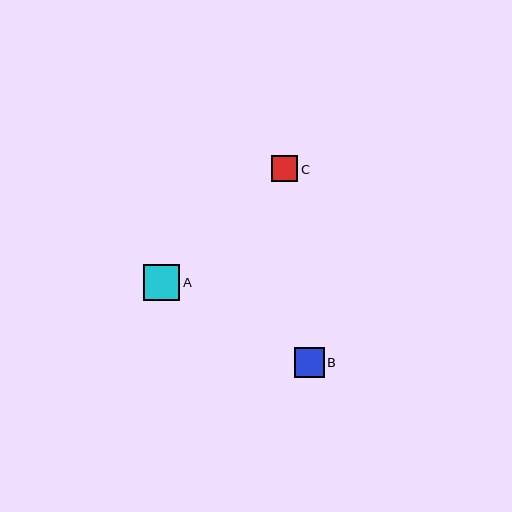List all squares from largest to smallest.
From largest to smallest: A, B, C.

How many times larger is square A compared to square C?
Square A is approximately 1.4 times the size of square C.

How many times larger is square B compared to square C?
Square B is approximately 1.1 times the size of square C.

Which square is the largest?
Square A is the largest with a size of approximately 36 pixels.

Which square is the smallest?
Square C is the smallest with a size of approximately 26 pixels.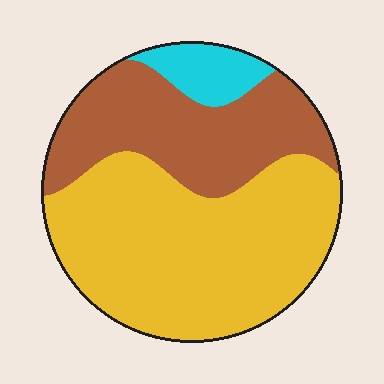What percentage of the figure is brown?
Brown takes up between a third and a half of the figure.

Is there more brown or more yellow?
Yellow.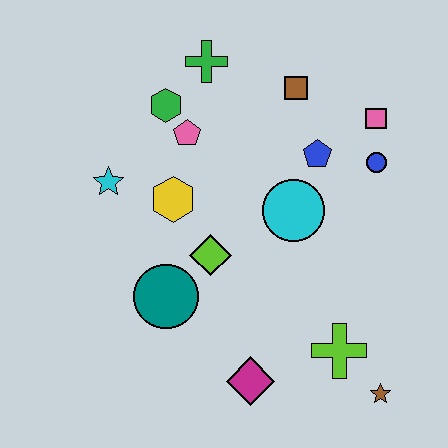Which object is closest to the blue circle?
The pink square is closest to the blue circle.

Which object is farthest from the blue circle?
The cyan star is farthest from the blue circle.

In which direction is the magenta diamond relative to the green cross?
The magenta diamond is below the green cross.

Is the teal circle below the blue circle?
Yes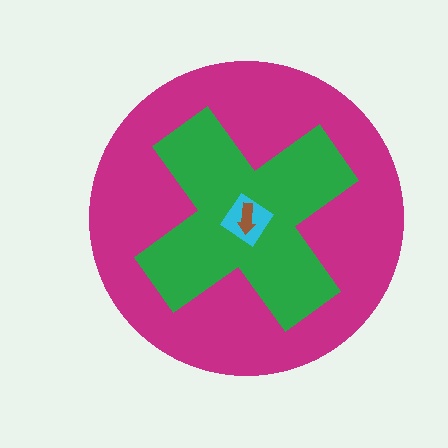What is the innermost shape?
The brown arrow.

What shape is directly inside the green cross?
The cyan diamond.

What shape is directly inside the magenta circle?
The green cross.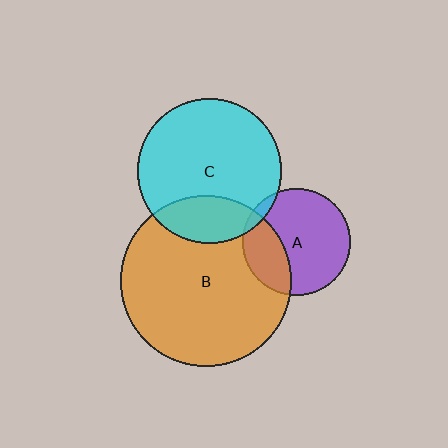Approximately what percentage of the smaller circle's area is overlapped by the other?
Approximately 30%.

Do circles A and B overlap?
Yes.